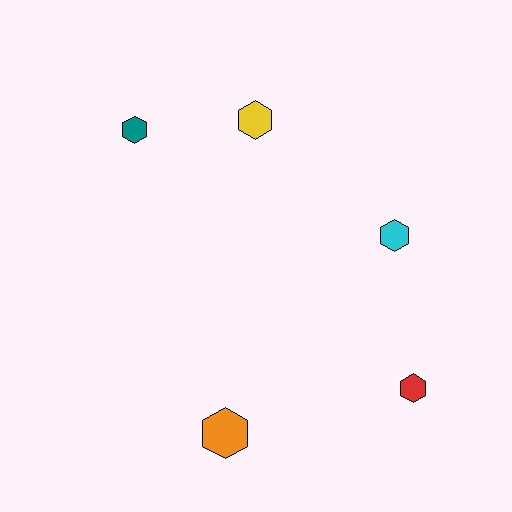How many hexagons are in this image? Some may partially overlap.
There are 5 hexagons.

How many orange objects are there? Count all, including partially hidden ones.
There is 1 orange object.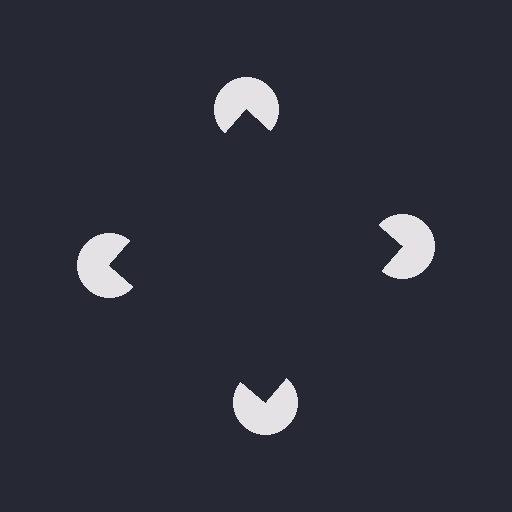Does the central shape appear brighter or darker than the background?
It typically appears slightly darker than the background, even though no actual brightness change is drawn.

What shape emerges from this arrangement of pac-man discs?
An illusory square — its edges are inferred from the aligned wedge cuts in the pac-man discs, not physically drawn.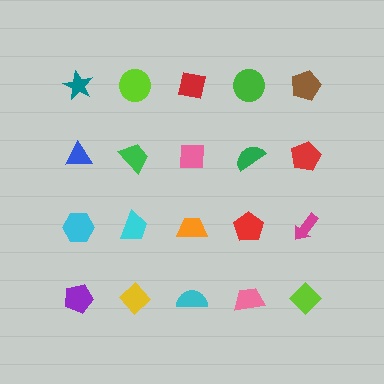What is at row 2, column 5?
A red pentagon.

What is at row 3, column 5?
A magenta arrow.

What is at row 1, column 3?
A red square.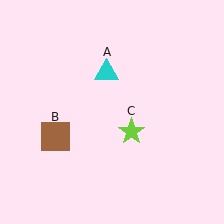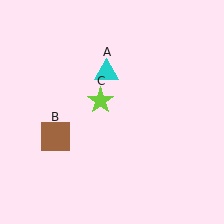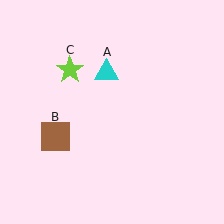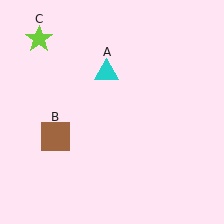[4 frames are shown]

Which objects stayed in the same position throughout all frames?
Cyan triangle (object A) and brown square (object B) remained stationary.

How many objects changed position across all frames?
1 object changed position: lime star (object C).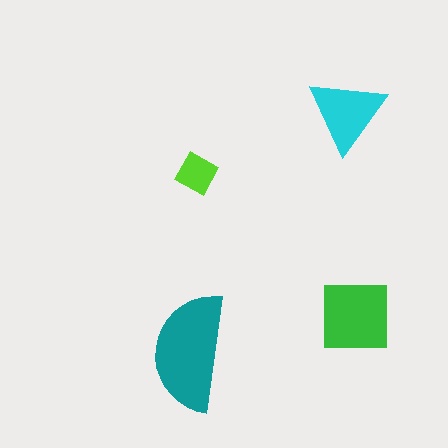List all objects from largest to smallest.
The teal semicircle, the green square, the cyan triangle, the lime diamond.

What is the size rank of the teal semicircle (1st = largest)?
1st.